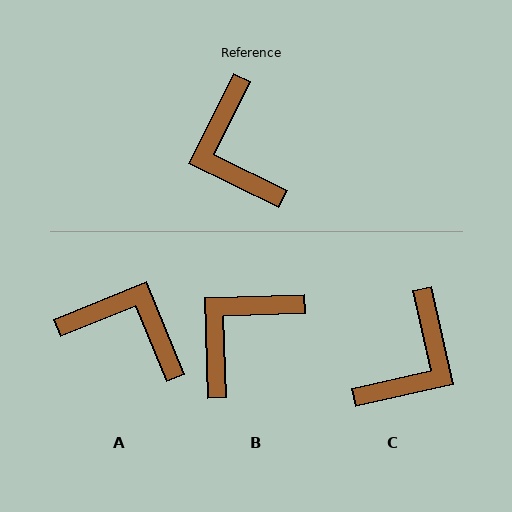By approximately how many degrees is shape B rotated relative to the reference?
Approximately 62 degrees clockwise.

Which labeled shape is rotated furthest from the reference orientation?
A, about 132 degrees away.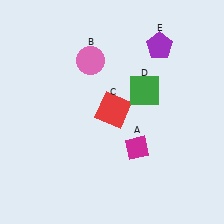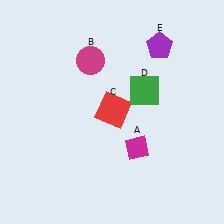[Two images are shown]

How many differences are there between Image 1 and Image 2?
There is 1 difference between the two images.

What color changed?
The circle (B) changed from pink in Image 1 to magenta in Image 2.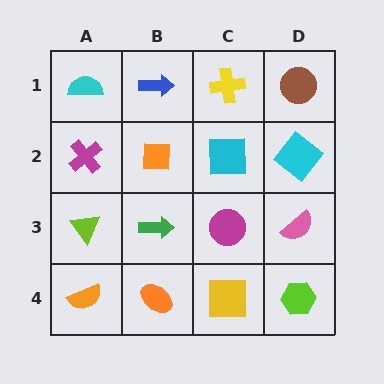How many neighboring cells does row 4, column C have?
3.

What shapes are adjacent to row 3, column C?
A cyan square (row 2, column C), a yellow square (row 4, column C), a green arrow (row 3, column B), a pink semicircle (row 3, column D).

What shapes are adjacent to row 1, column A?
A magenta cross (row 2, column A), a blue arrow (row 1, column B).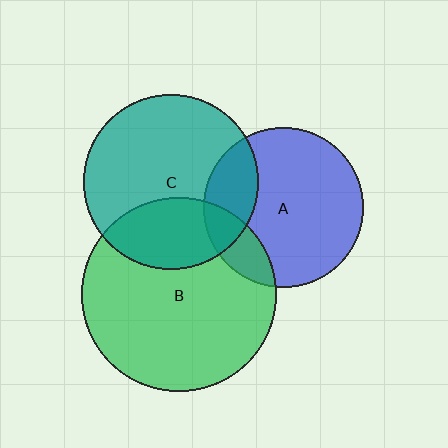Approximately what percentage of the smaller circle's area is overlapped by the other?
Approximately 15%.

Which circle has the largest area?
Circle B (green).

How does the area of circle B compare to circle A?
Approximately 1.5 times.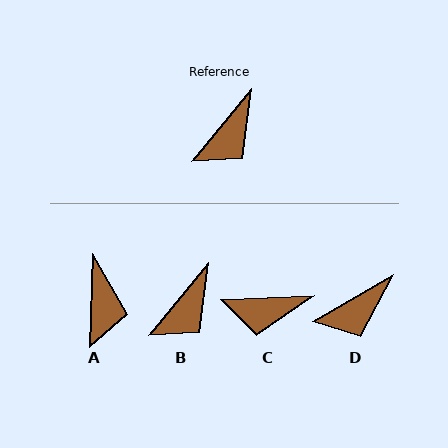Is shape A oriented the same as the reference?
No, it is off by about 38 degrees.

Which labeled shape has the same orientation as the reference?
B.